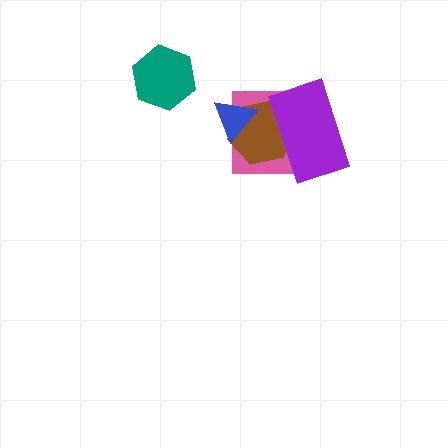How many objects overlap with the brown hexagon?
3 objects overlap with the brown hexagon.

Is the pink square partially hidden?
Yes, it is partially covered by another shape.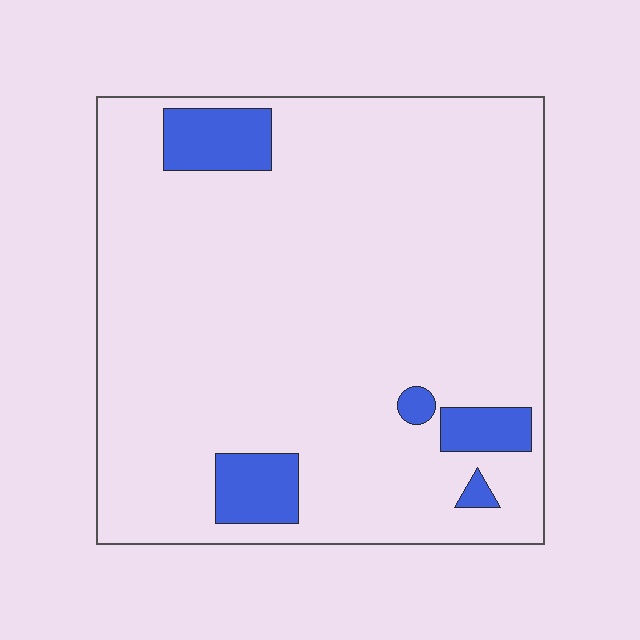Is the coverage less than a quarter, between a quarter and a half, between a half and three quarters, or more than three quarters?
Less than a quarter.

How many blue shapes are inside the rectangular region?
5.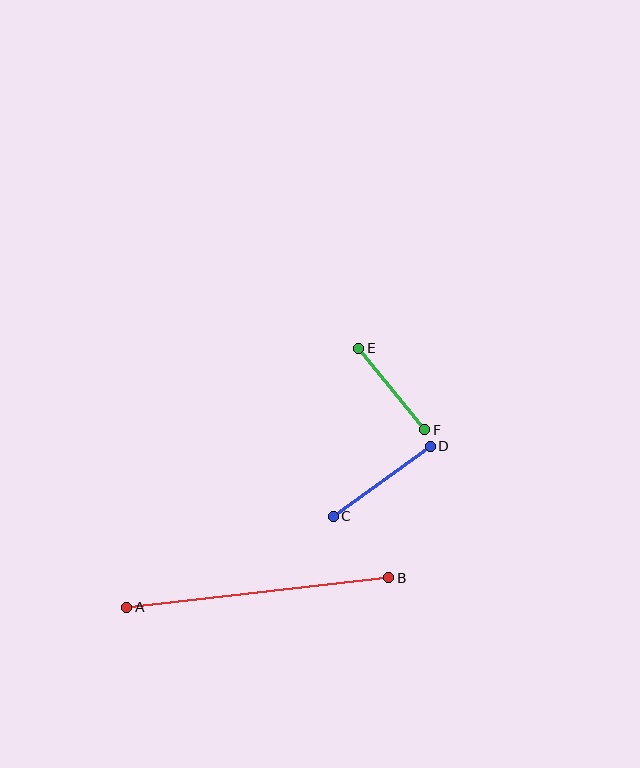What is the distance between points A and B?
The distance is approximately 263 pixels.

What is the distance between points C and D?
The distance is approximately 120 pixels.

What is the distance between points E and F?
The distance is approximately 105 pixels.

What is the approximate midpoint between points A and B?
The midpoint is at approximately (258, 592) pixels.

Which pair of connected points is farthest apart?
Points A and B are farthest apart.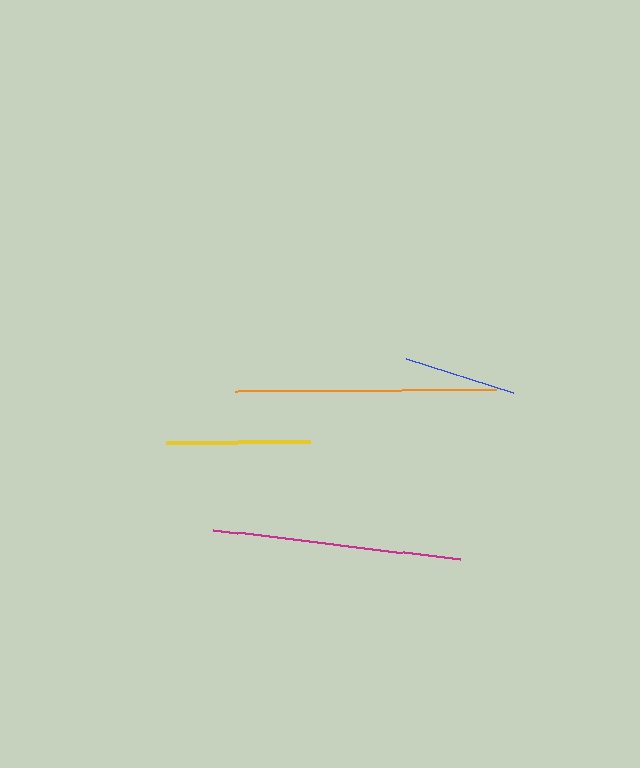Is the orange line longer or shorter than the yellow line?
The orange line is longer than the yellow line.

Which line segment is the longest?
The orange line is the longest at approximately 261 pixels.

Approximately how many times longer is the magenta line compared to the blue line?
The magenta line is approximately 2.2 times the length of the blue line.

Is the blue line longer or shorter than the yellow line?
The yellow line is longer than the blue line.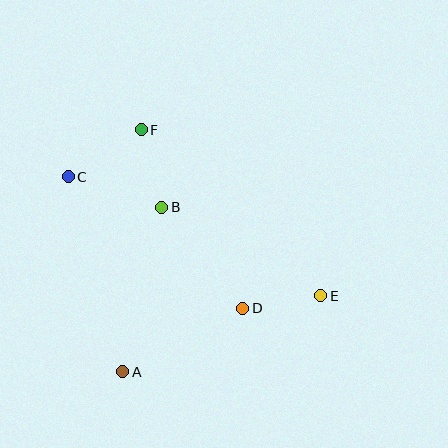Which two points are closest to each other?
Points D and E are closest to each other.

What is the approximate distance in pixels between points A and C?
The distance between A and C is approximately 202 pixels.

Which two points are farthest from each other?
Points C and E are farthest from each other.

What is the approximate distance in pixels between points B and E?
The distance between B and E is approximately 182 pixels.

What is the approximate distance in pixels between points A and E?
The distance between A and E is approximately 212 pixels.